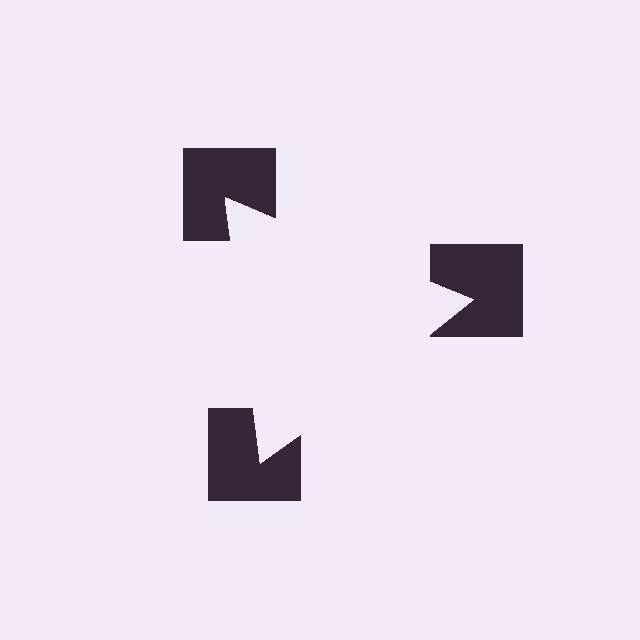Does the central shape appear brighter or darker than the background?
It typically appears slightly brighter than the background, even though no actual brightness change is drawn.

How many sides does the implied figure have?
3 sides.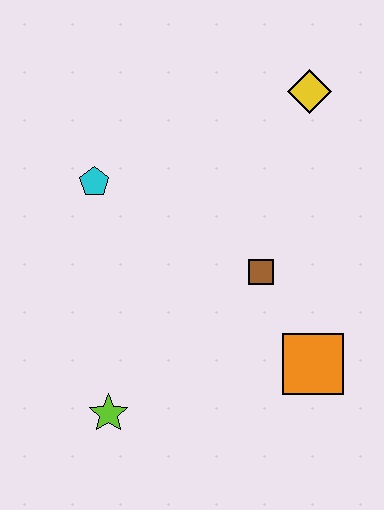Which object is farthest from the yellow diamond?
The lime star is farthest from the yellow diamond.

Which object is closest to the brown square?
The orange square is closest to the brown square.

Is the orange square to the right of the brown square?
Yes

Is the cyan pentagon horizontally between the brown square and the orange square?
No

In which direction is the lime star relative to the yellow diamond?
The lime star is below the yellow diamond.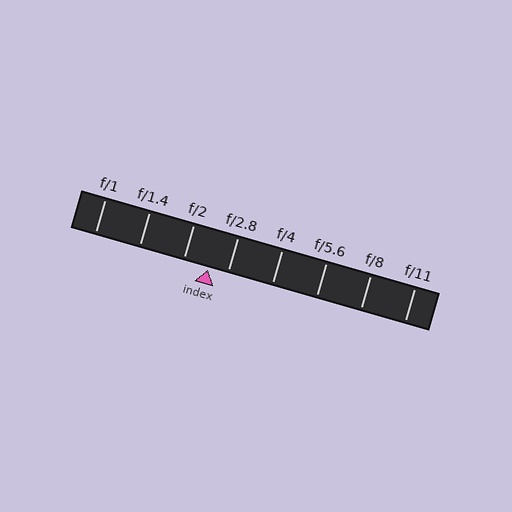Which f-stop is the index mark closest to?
The index mark is closest to f/2.8.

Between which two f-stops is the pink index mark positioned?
The index mark is between f/2 and f/2.8.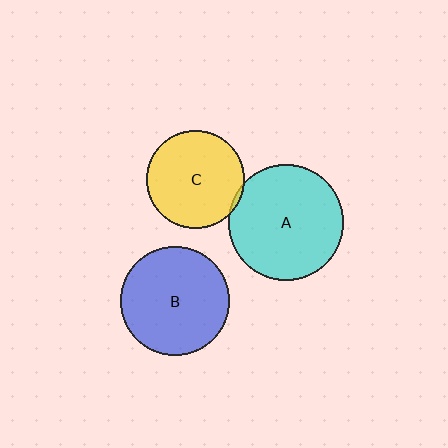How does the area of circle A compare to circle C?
Approximately 1.4 times.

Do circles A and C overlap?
Yes.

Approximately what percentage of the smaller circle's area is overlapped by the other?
Approximately 5%.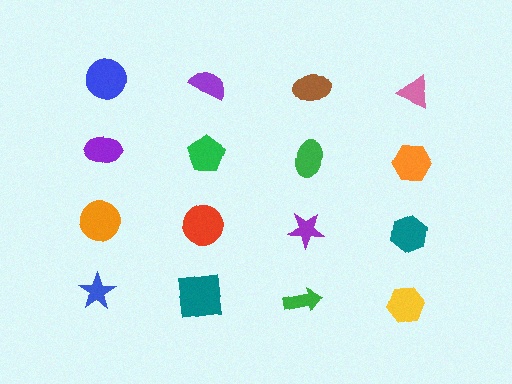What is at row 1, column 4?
A pink triangle.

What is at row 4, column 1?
A blue star.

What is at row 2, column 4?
An orange hexagon.